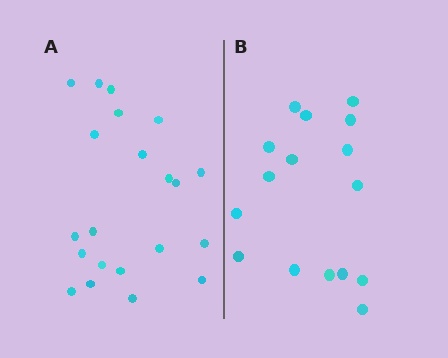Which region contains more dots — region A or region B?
Region A (the left region) has more dots.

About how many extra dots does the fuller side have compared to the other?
Region A has about 5 more dots than region B.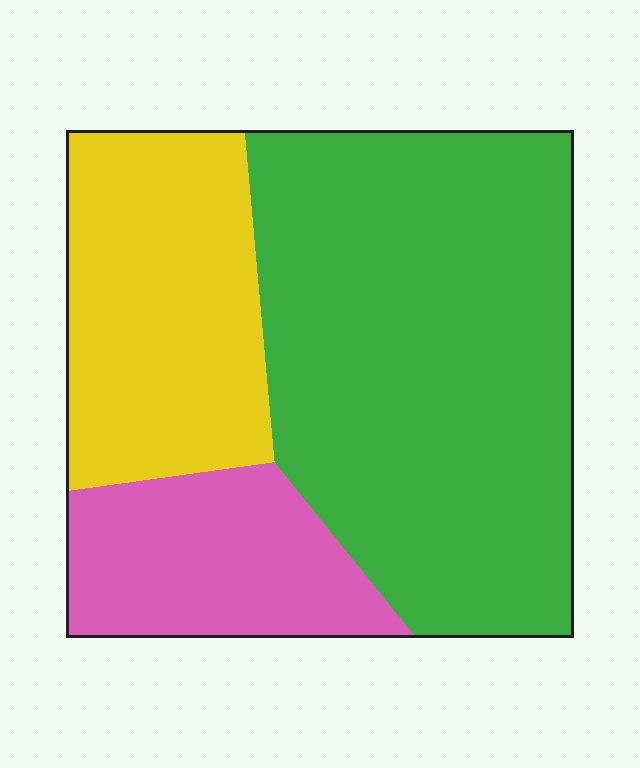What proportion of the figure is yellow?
Yellow takes up between a sixth and a third of the figure.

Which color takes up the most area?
Green, at roughly 55%.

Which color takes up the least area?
Pink, at roughly 20%.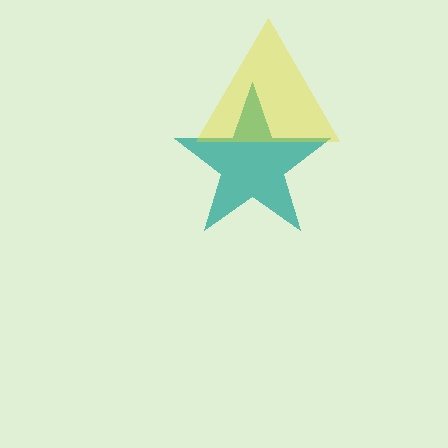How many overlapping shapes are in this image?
There are 2 overlapping shapes in the image.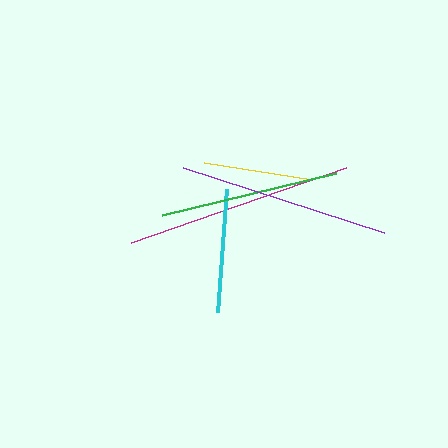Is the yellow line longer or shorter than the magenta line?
The magenta line is longer than the yellow line.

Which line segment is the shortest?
The yellow line is the shortest at approximately 109 pixels.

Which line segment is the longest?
The magenta line is the longest at approximately 228 pixels.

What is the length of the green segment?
The green segment is approximately 179 pixels long.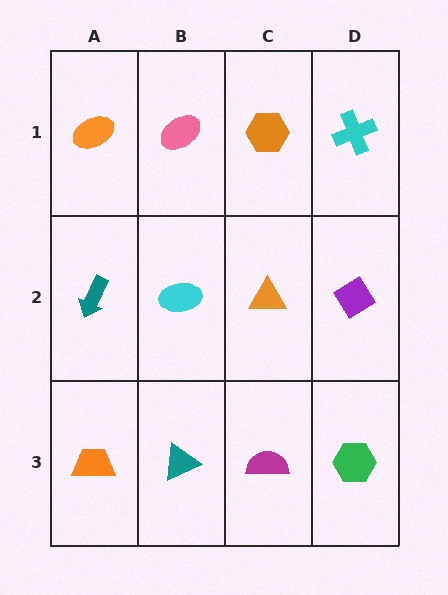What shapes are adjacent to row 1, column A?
A teal arrow (row 2, column A), a pink ellipse (row 1, column B).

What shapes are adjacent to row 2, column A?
An orange ellipse (row 1, column A), an orange trapezoid (row 3, column A), a cyan ellipse (row 2, column B).